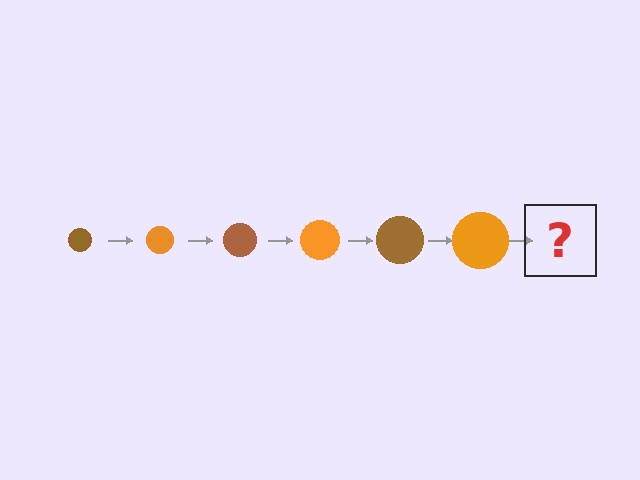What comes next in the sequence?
The next element should be a brown circle, larger than the previous one.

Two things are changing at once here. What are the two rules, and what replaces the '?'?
The two rules are that the circle grows larger each step and the color cycles through brown and orange. The '?' should be a brown circle, larger than the previous one.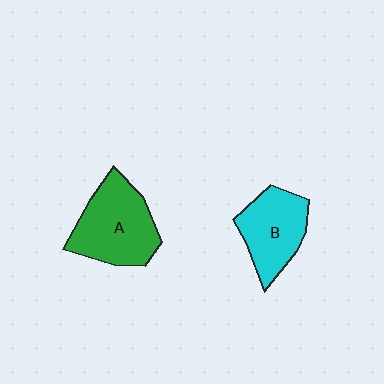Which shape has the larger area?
Shape A (green).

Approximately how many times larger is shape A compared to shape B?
Approximately 1.3 times.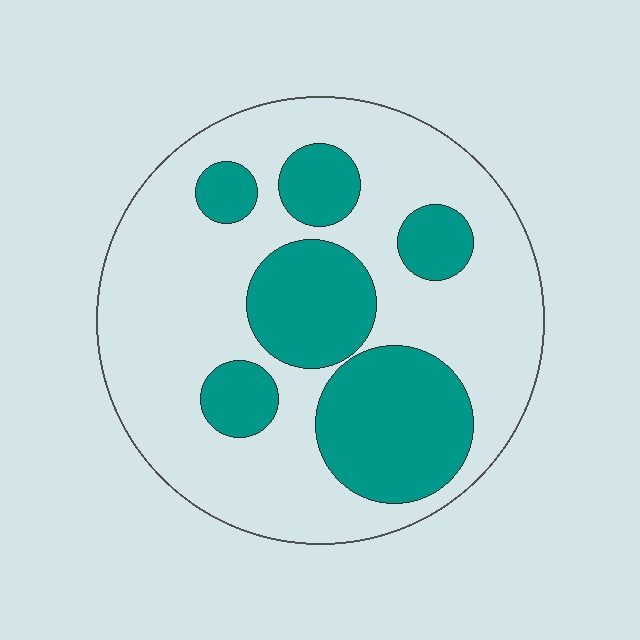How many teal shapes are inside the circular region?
6.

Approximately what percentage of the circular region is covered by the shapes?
Approximately 30%.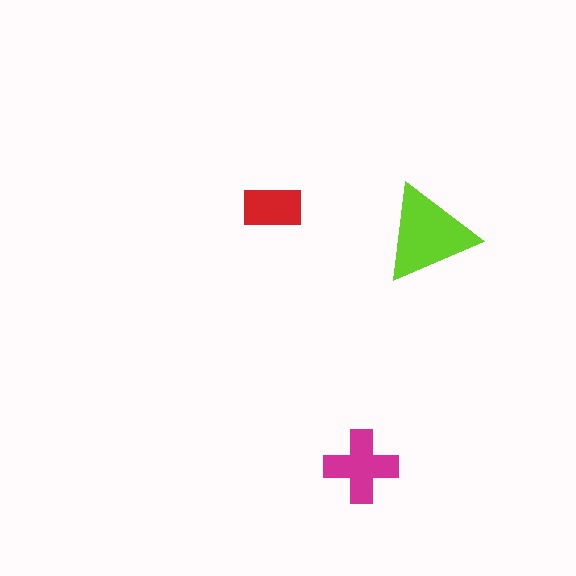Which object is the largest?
The lime triangle.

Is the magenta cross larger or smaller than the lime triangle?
Smaller.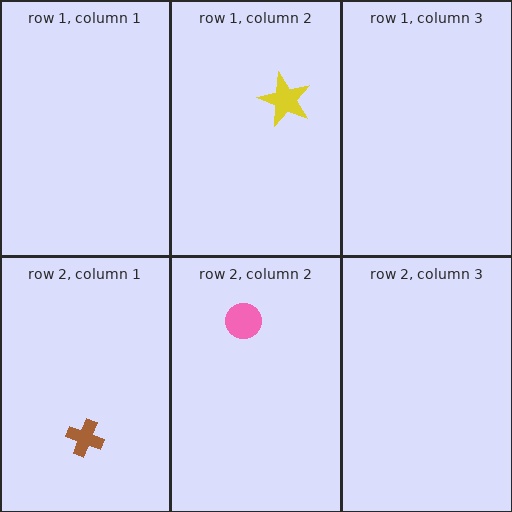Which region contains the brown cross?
The row 2, column 1 region.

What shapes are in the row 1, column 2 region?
The yellow star.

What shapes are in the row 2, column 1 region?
The brown cross.